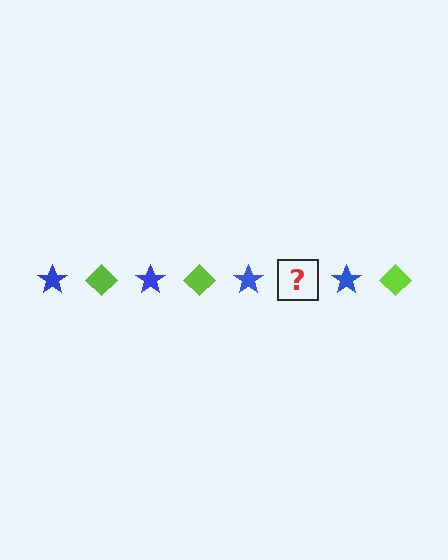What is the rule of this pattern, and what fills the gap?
The rule is that the pattern alternates between blue star and lime diamond. The gap should be filled with a lime diamond.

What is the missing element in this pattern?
The missing element is a lime diamond.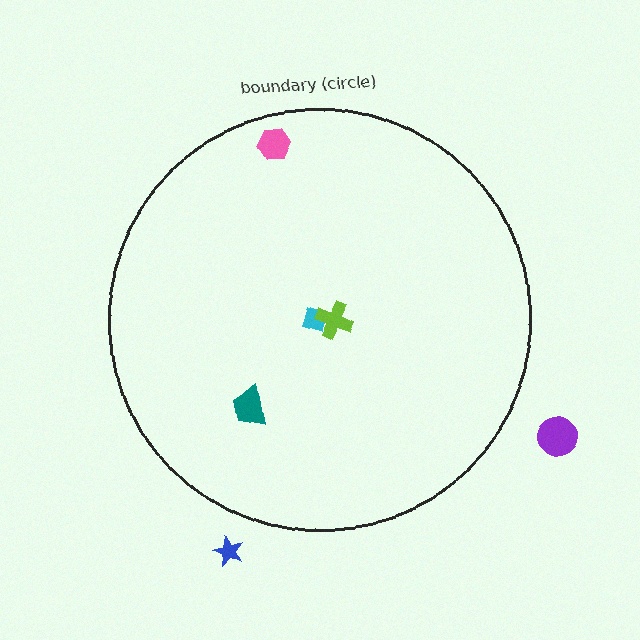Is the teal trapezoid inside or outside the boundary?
Inside.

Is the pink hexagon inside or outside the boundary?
Inside.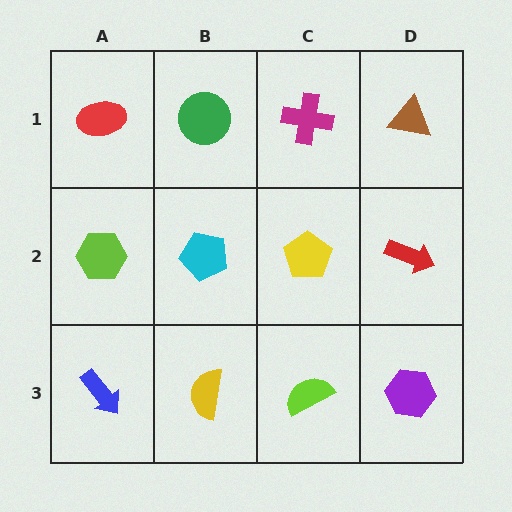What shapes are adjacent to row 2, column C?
A magenta cross (row 1, column C), a lime semicircle (row 3, column C), a cyan pentagon (row 2, column B), a red arrow (row 2, column D).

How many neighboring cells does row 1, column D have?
2.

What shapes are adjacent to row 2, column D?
A brown triangle (row 1, column D), a purple hexagon (row 3, column D), a yellow pentagon (row 2, column C).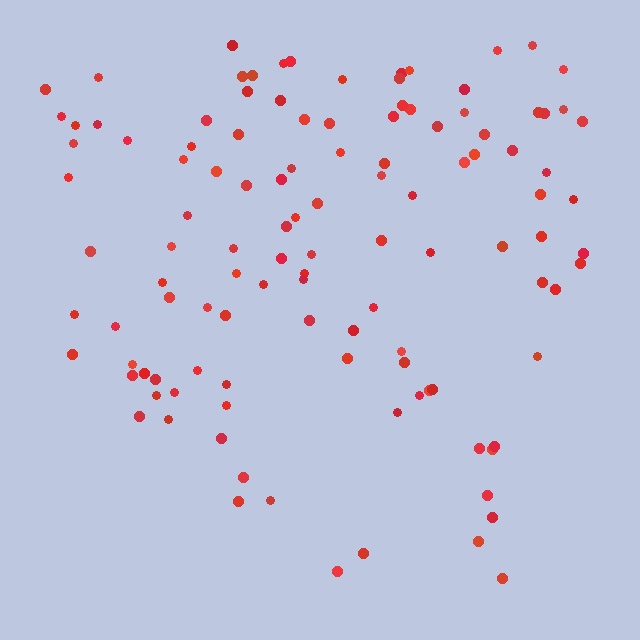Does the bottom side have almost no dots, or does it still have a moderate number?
Still a moderate number, just noticeably fewer than the top.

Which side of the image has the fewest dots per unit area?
The bottom.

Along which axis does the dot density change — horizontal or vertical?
Vertical.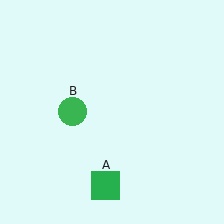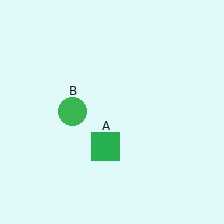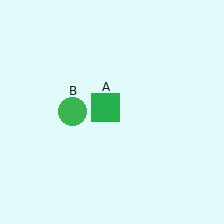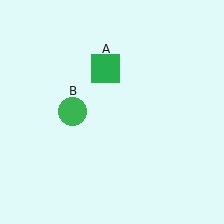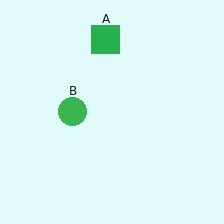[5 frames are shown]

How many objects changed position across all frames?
1 object changed position: green square (object A).